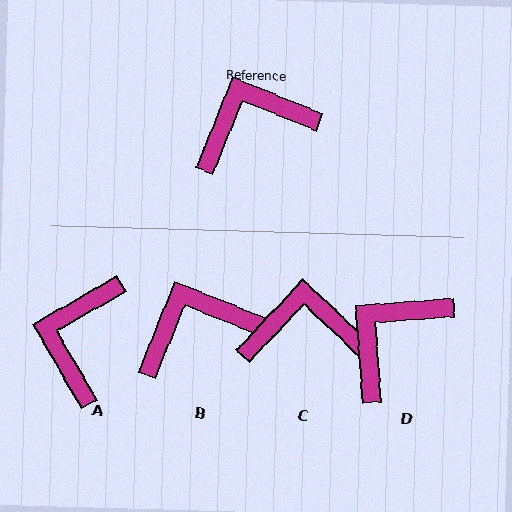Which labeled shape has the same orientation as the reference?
B.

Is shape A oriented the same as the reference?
No, it is off by about 52 degrees.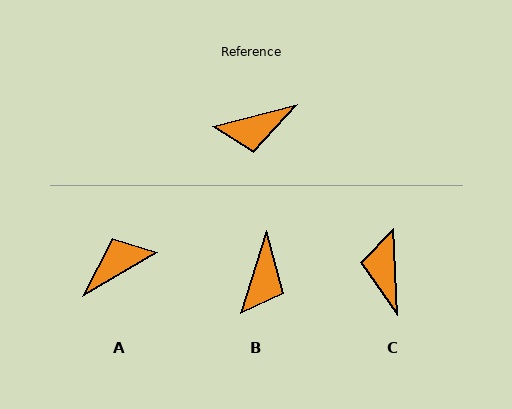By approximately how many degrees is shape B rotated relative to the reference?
Approximately 57 degrees counter-clockwise.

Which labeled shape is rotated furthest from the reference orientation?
A, about 165 degrees away.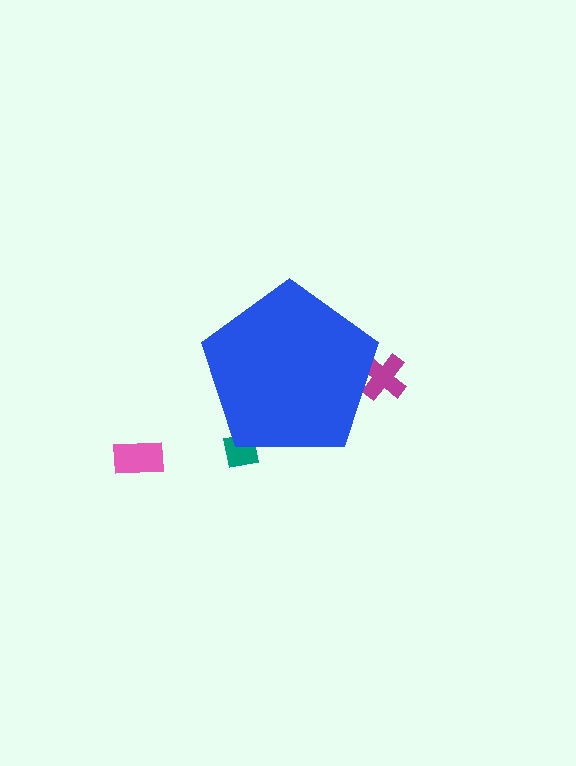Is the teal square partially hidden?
Yes, the teal square is partially hidden behind the blue pentagon.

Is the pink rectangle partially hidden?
No, the pink rectangle is fully visible.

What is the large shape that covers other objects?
A blue pentagon.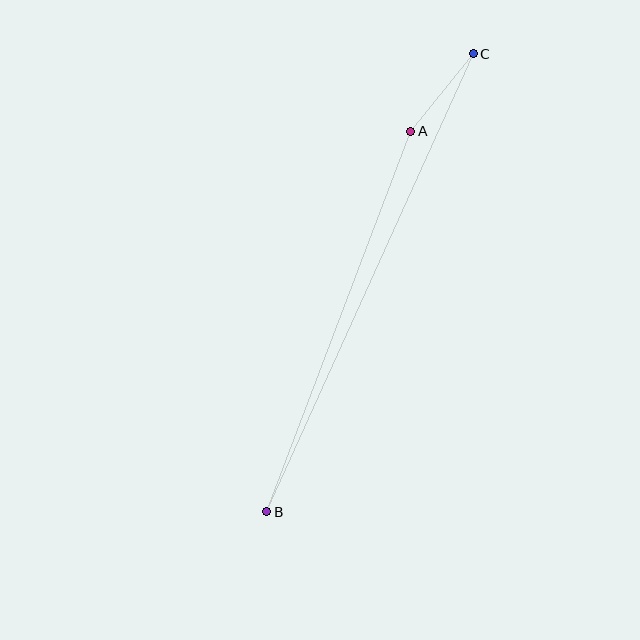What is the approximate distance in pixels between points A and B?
The distance between A and B is approximately 407 pixels.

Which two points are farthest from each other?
Points B and C are farthest from each other.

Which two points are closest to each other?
Points A and C are closest to each other.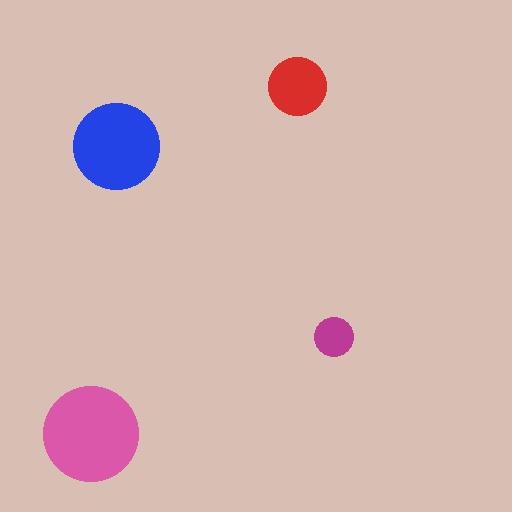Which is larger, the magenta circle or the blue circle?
The blue one.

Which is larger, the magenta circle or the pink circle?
The pink one.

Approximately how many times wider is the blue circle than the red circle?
About 1.5 times wider.